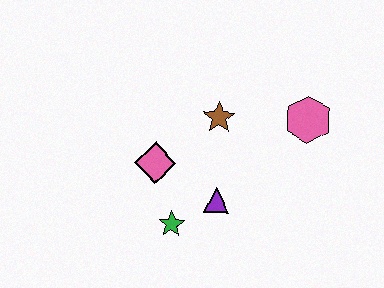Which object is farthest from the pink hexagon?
The green star is farthest from the pink hexagon.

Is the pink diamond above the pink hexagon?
No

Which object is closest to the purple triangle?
The green star is closest to the purple triangle.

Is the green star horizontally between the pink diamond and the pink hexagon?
Yes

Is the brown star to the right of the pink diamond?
Yes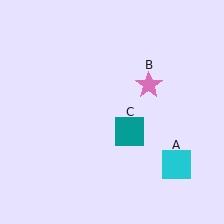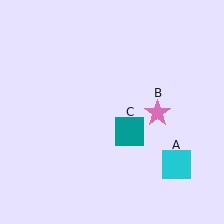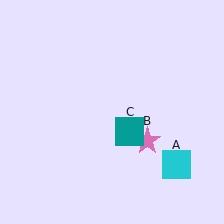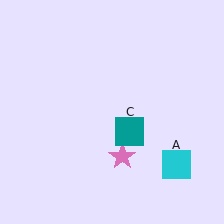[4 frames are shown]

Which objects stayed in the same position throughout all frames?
Cyan square (object A) and teal square (object C) remained stationary.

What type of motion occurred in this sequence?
The pink star (object B) rotated clockwise around the center of the scene.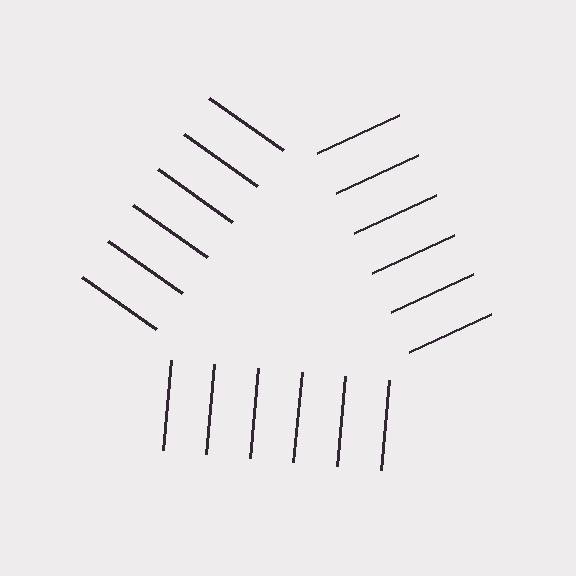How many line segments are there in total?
18 — 6 along each of the 3 edges.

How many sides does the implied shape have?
3 sides — the line-ends trace a triangle.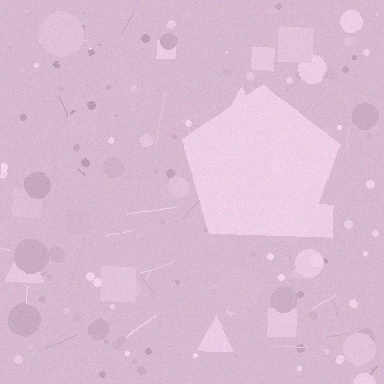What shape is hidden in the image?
A pentagon is hidden in the image.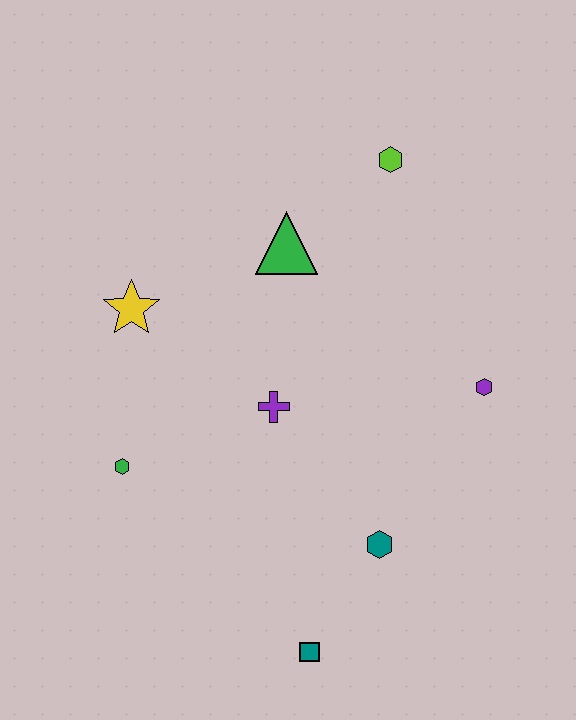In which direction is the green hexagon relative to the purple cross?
The green hexagon is to the left of the purple cross.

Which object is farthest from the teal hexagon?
The lime hexagon is farthest from the teal hexagon.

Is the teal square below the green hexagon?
Yes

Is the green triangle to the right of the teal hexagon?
No